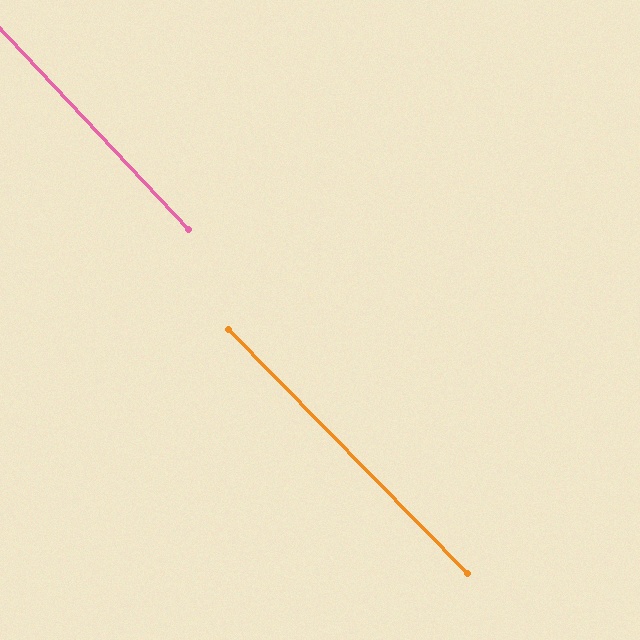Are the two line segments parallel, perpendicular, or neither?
Parallel — their directions differ by only 1.1°.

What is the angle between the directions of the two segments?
Approximately 1 degree.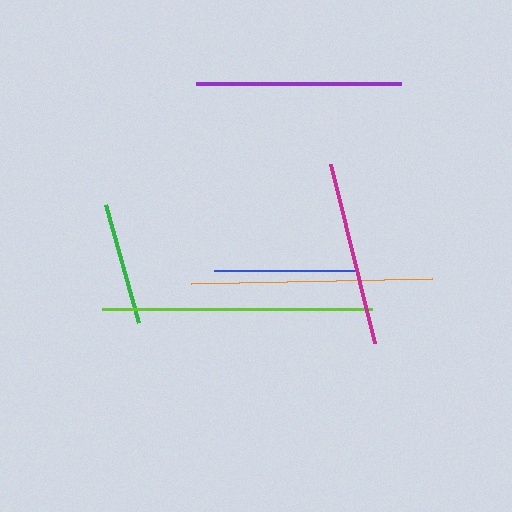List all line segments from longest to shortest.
From longest to shortest: lime, orange, purple, magenta, blue, green.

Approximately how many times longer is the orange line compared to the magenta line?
The orange line is approximately 1.3 times the length of the magenta line.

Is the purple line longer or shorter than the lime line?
The lime line is longer than the purple line.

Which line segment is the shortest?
The green line is the shortest at approximately 122 pixels.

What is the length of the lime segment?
The lime segment is approximately 270 pixels long.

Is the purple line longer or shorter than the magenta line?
The purple line is longer than the magenta line.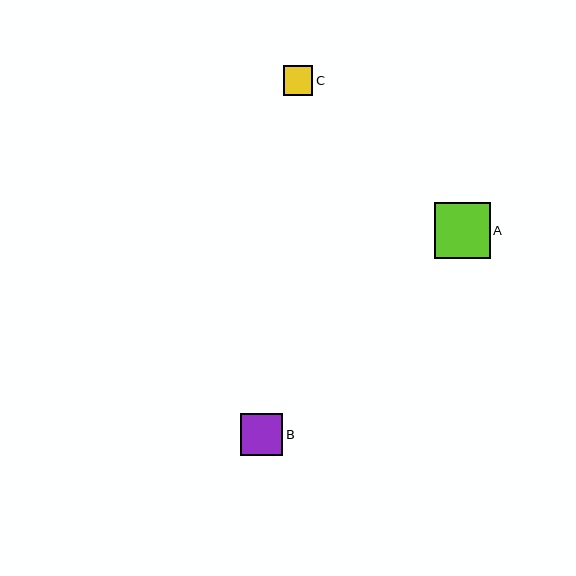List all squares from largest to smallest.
From largest to smallest: A, B, C.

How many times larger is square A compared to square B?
Square A is approximately 1.3 times the size of square B.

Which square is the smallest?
Square C is the smallest with a size of approximately 30 pixels.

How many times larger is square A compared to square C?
Square A is approximately 1.9 times the size of square C.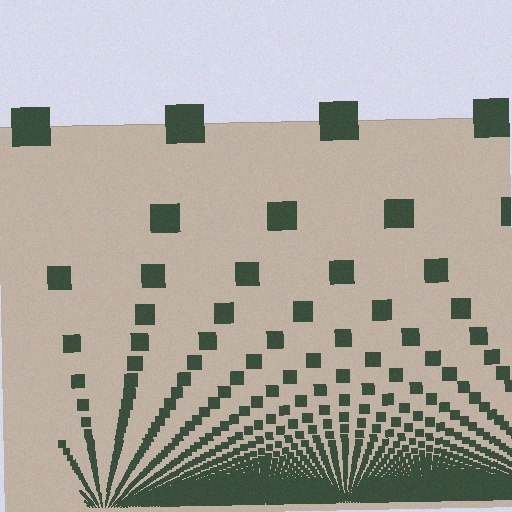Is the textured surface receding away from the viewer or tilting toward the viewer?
The surface appears to tilt toward the viewer. Texture elements get larger and sparser toward the top.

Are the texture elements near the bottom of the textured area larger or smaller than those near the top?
Smaller. The gradient is inverted — elements near the bottom are smaller and denser.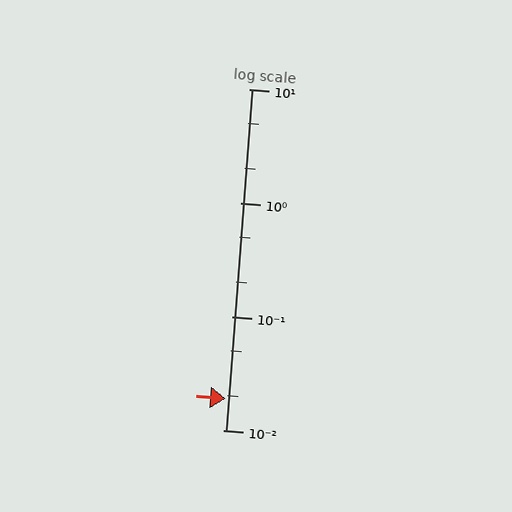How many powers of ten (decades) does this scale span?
The scale spans 3 decades, from 0.01 to 10.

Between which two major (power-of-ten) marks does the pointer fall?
The pointer is between 0.01 and 0.1.